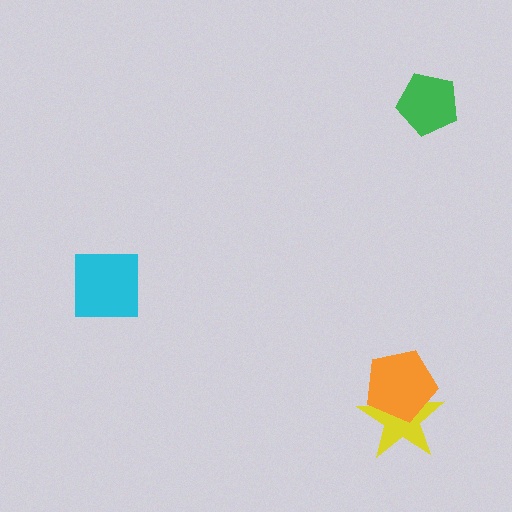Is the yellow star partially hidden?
Yes, it is partially covered by another shape.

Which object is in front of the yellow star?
The orange pentagon is in front of the yellow star.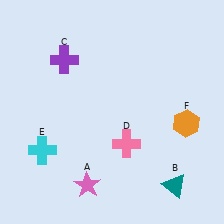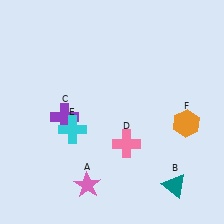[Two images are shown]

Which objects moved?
The objects that moved are: the purple cross (C), the cyan cross (E).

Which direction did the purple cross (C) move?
The purple cross (C) moved down.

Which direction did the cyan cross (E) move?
The cyan cross (E) moved right.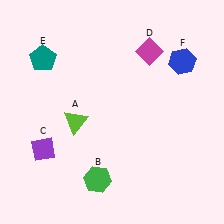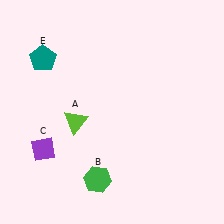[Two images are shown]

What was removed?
The magenta diamond (D), the blue hexagon (F) were removed in Image 2.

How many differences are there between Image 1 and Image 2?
There are 2 differences between the two images.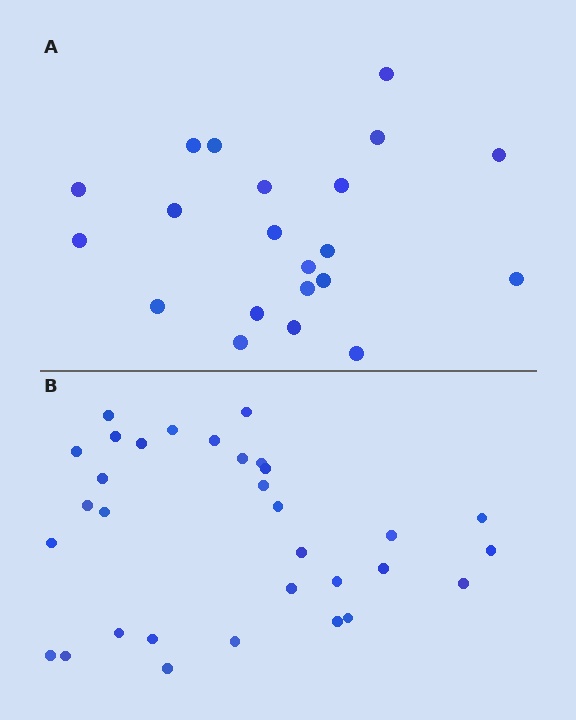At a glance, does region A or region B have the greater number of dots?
Region B (the bottom region) has more dots.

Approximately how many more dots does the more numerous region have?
Region B has roughly 12 or so more dots than region A.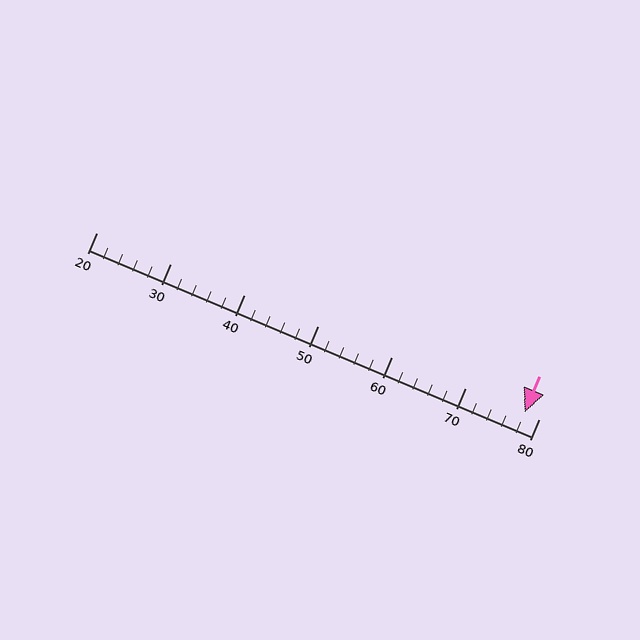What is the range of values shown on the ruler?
The ruler shows values from 20 to 80.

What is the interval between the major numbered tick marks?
The major tick marks are spaced 10 units apart.